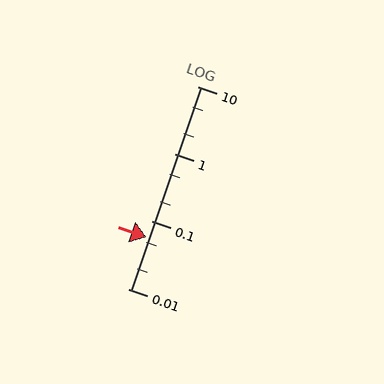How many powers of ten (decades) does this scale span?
The scale spans 3 decades, from 0.01 to 10.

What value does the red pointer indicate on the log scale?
The pointer indicates approximately 0.058.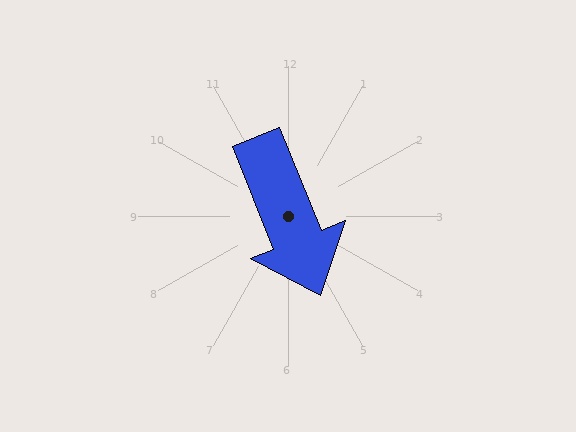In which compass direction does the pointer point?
South.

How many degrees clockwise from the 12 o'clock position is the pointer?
Approximately 158 degrees.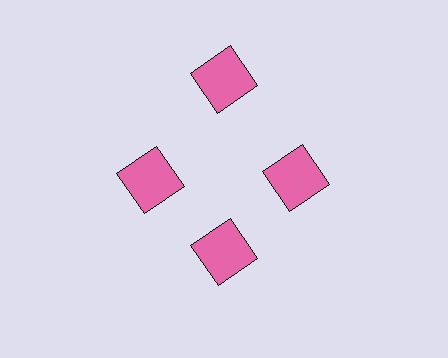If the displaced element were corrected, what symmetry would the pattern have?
It would have 4-fold rotational symmetry — the pattern would map onto itself every 90 degrees.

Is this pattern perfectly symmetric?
No. The 4 pink squares are arranged in a ring, but one element near the 12 o'clock position is pushed outward from the center, breaking the 4-fold rotational symmetry.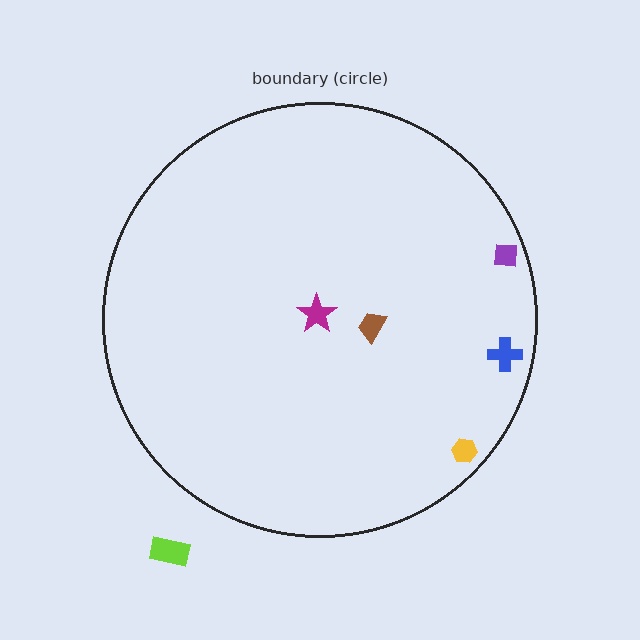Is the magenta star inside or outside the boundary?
Inside.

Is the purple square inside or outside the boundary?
Inside.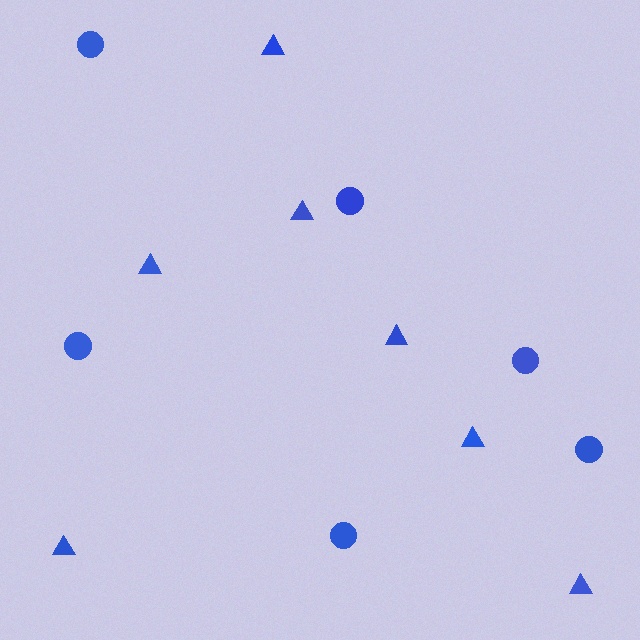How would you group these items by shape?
There are 2 groups: one group of triangles (7) and one group of circles (6).